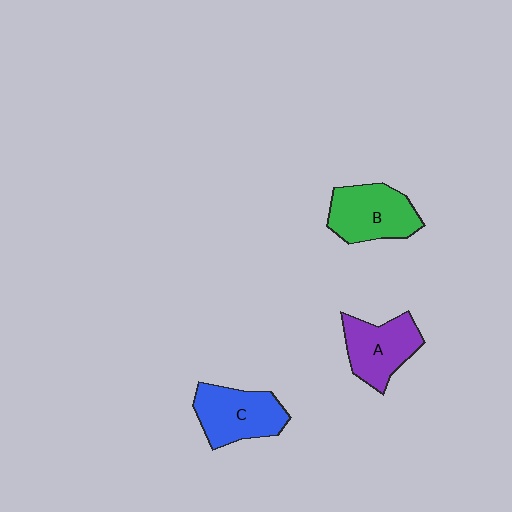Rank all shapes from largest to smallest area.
From largest to smallest: B (green), C (blue), A (purple).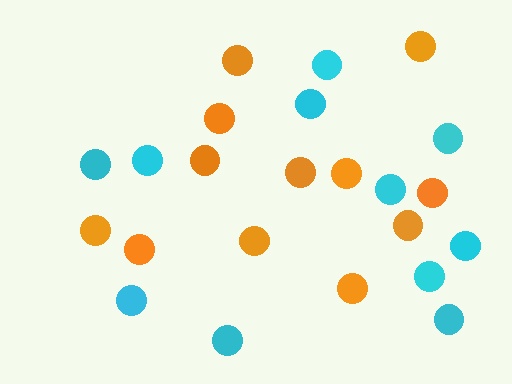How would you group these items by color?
There are 2 groups: one group of orange circles (12) and one group of cyan circles (11).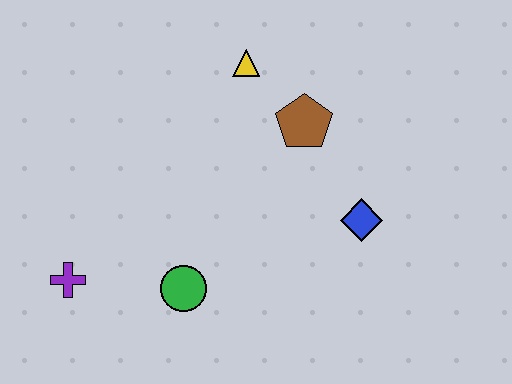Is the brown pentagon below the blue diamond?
No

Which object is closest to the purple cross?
The green circle is closest to the purple cross.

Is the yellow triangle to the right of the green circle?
Yes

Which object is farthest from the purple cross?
The blue diamond is farthest from the purple cross.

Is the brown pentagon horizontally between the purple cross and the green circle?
No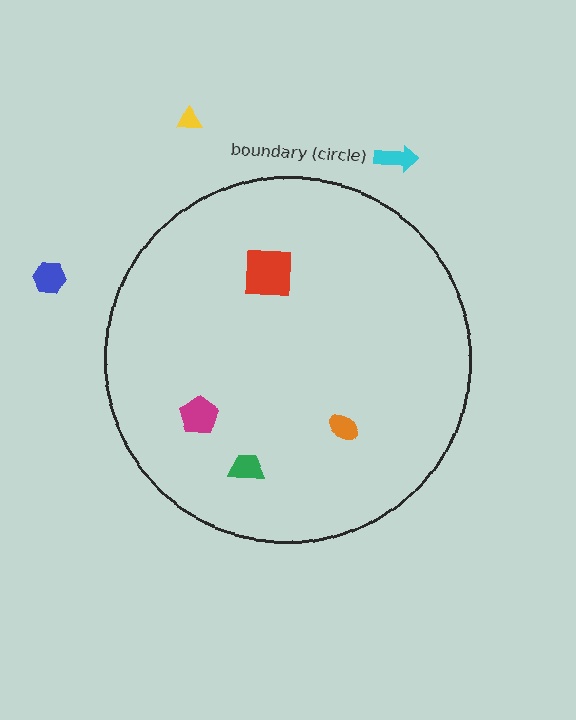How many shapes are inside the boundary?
4 inside, 3 outside.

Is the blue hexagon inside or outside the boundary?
Outside.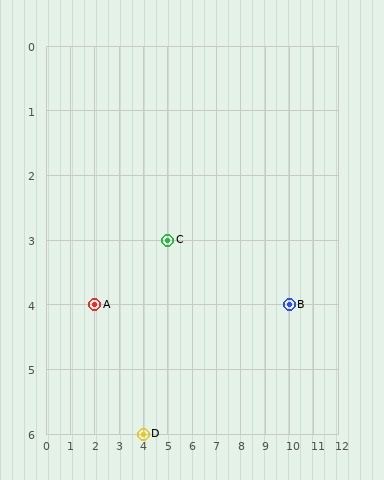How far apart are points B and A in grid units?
Points B and A are 8 columns apart.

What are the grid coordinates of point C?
Point C is at grid coordinates (5, 3).